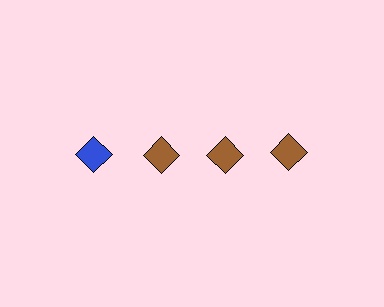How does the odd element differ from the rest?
It has a different color: blue instead of brown.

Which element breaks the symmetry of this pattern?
The blue diamond in the top row, leftmost column breaks the symmetry. All other shapes are brown diamonds.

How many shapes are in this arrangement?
There are 4 shapes arranged in a grid pattern.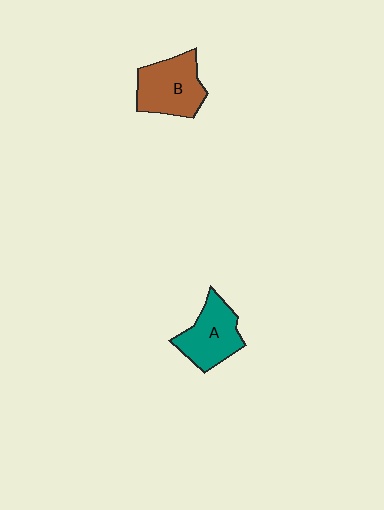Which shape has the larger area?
Shape B (brown).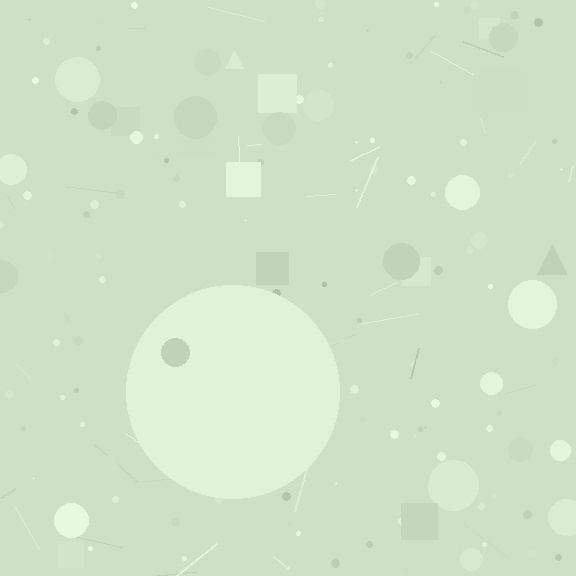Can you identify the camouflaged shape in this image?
The camouflaged shape is a circle.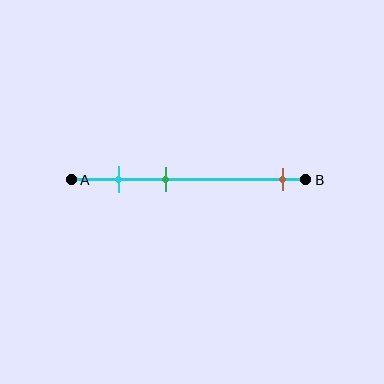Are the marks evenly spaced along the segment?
No, the marks are not evenly spaced.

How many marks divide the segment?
There are 3 marks dividing the segment.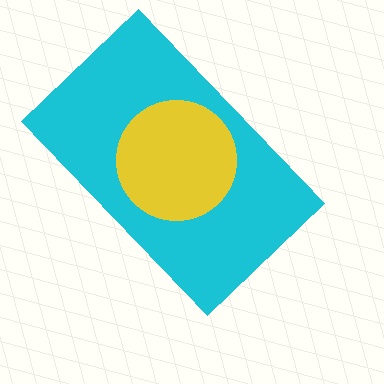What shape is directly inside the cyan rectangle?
The yellow circle.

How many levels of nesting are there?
2.